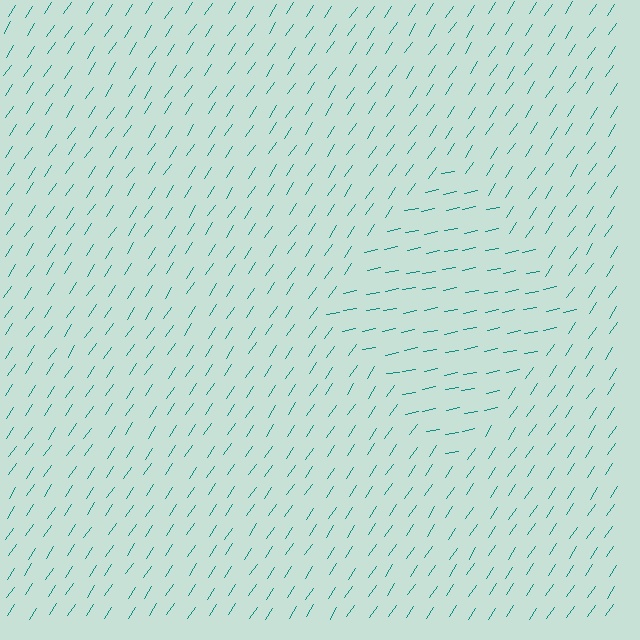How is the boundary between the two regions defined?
The boundary is defined purely by a change in line orientation (approximately 45 degrees difference). All lines are the same color and thickness.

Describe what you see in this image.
The image is filled with small teal line segments. A diamond region in the image has lines oriented differently from the surrounding lines, creating a visible texture boundary.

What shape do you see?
I see a diamond.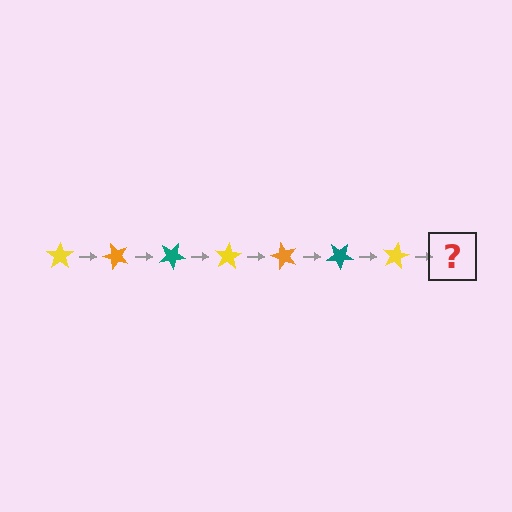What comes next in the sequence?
The next element should be an orange star, rotated 350 degrees from the start.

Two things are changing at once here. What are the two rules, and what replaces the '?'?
The two rules are that it rotates 50 degrees each step and the color cycles through yellow, orange, and teal. The '?' should be an orange star, rotated 350 degrees from the start.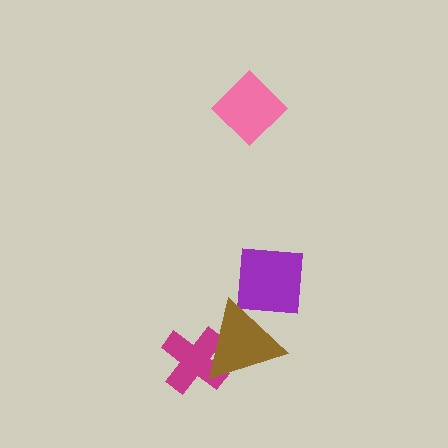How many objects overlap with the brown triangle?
2 objects overlap with the brown triangle.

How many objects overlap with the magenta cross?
1 object overlaps with the magenta cross.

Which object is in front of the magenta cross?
The brown triangle is in front of the magenta cross.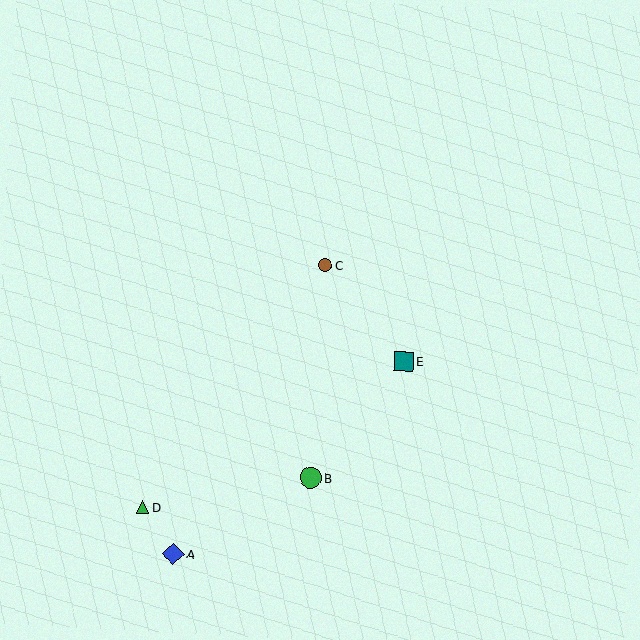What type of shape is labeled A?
Shape A is a blue diamond.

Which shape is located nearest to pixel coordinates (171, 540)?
The blue diamond (labeled A) at (173, 554) is nearest to that location.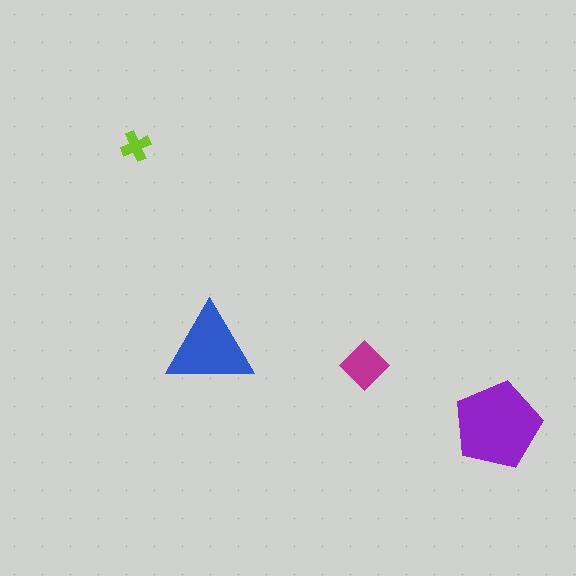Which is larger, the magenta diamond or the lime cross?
The magenta diamond.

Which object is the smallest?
The lime cross.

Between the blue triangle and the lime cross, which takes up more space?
The blue triangle.